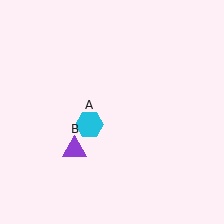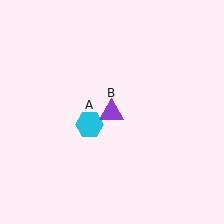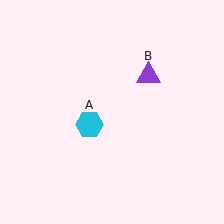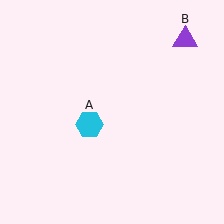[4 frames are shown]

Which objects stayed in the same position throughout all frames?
Cyan hexagon (object A) remained stationary.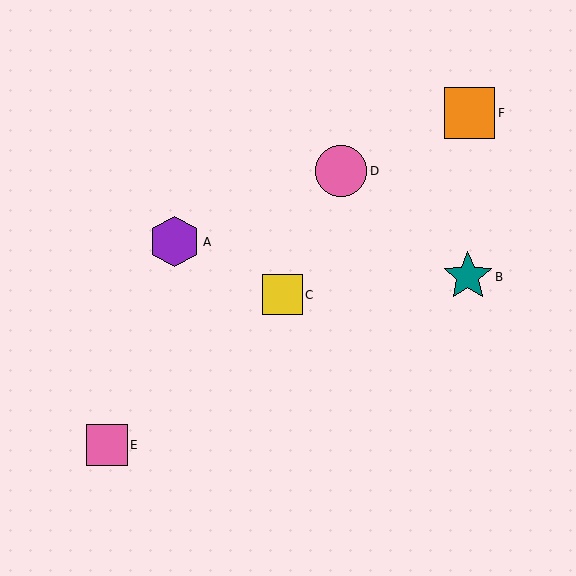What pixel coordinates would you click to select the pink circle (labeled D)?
Click at (341, 171) to select the pink circle D.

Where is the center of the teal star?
The center of the teal star is at (468, 277).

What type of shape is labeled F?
Shape F is an orange square.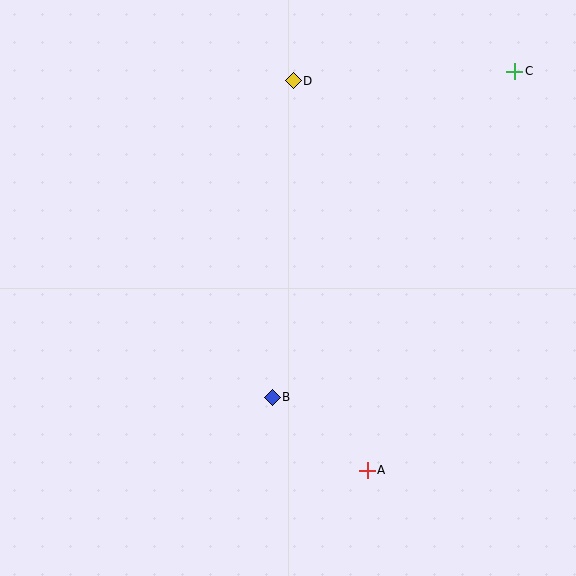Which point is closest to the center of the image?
Point B at (272, 397) is closest to the center.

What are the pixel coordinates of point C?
Point C is at (515, 71).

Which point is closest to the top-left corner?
Point D is closest to the top-left corner.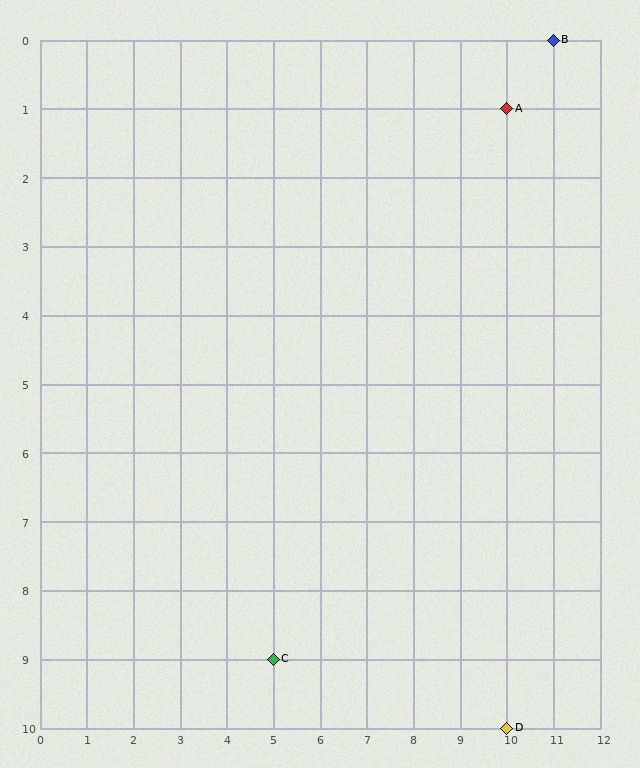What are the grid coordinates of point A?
Point A is at grid coordinates (10, 1).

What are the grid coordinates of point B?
Point B is at grid coordinates (11, 0).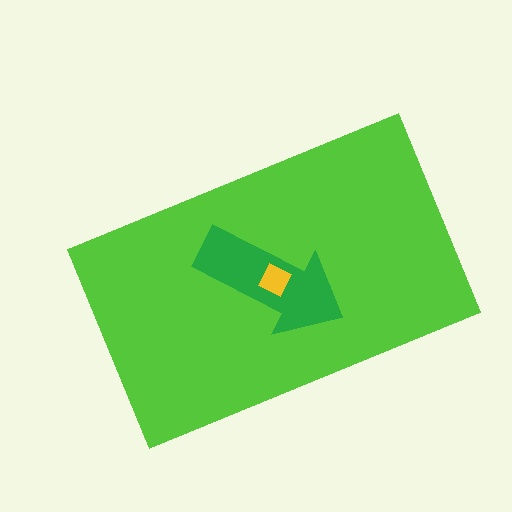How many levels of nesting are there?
3.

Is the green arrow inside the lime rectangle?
Yes.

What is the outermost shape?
The lime rectangle.